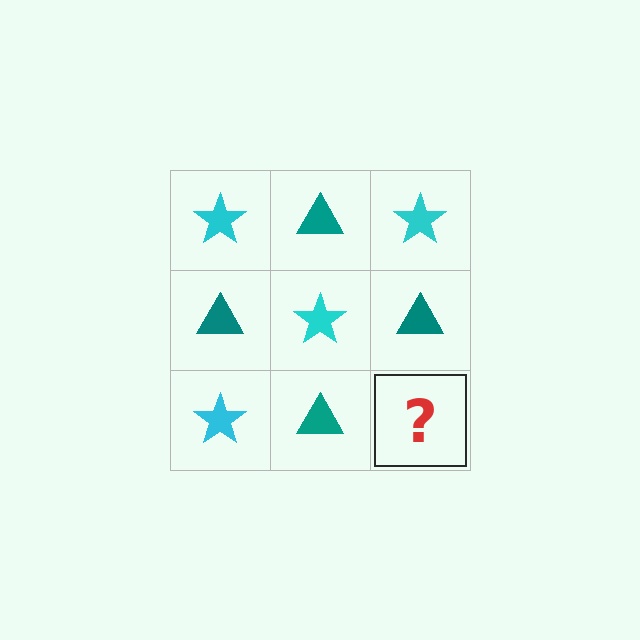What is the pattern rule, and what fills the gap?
The rule is that it alternates cyan star and teal triangle in a checkerboard pattern. The gap should be filled with a cyan star.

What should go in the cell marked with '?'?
The missing cell should contain a cyan star.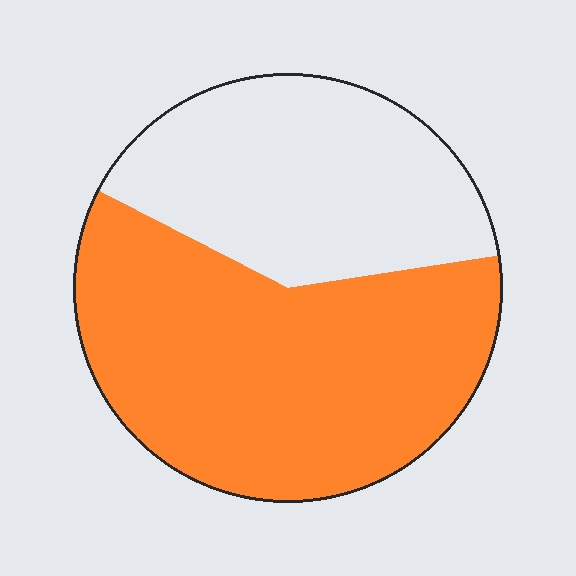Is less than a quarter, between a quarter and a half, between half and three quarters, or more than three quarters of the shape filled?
Between half and three quarters.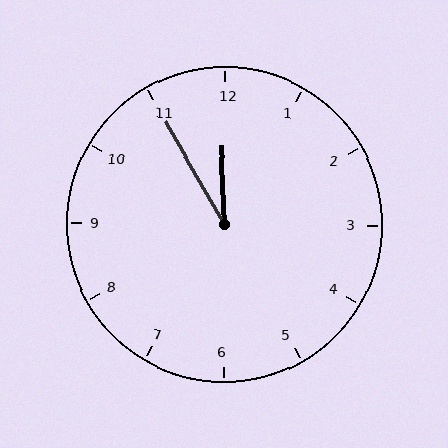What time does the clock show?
11:55.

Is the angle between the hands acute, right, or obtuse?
It is acute.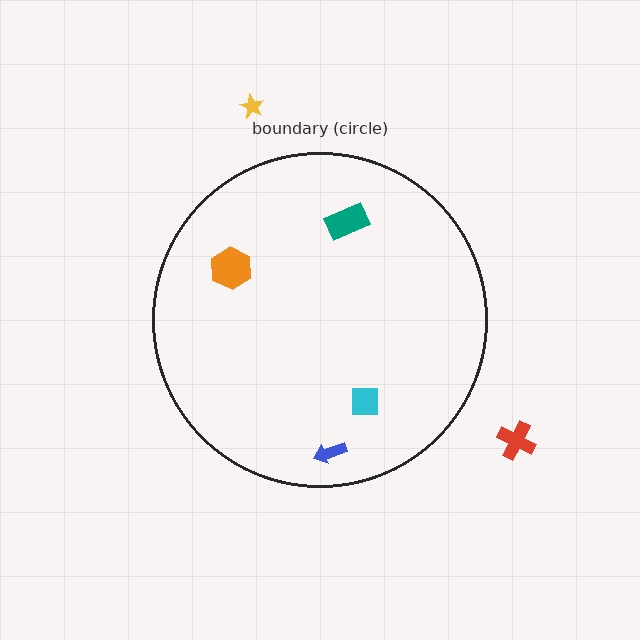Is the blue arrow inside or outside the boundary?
Inside.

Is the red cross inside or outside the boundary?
Outside.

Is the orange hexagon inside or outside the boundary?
Inside.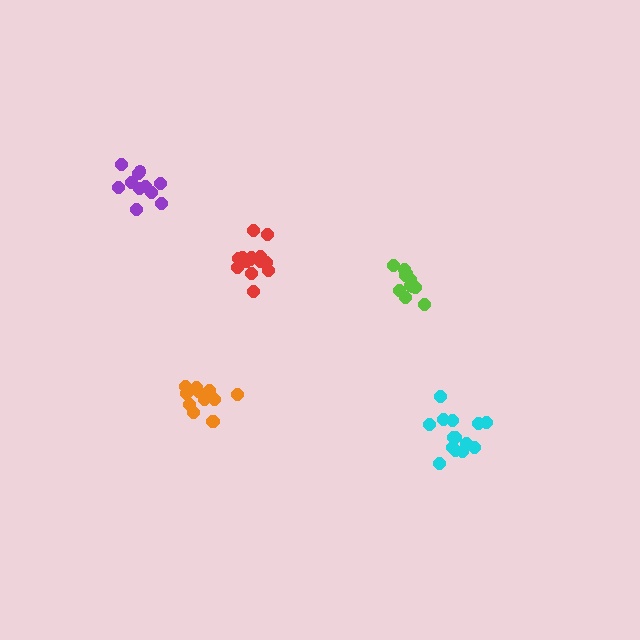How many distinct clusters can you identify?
There are 5 distinct clusters.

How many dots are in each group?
Group 1: 11 dots, Group 2: 11 dots, Group 3: 14 dots, Group 4: 14 dots, Group 5: 14 dots (64 total).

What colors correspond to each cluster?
The clusters are colored: purple, lime, cyan, orange, red.